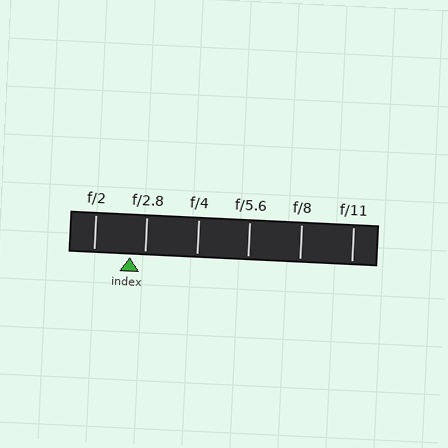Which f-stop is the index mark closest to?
The index mark is closest to f/2.8.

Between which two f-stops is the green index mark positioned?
The index mark is between f/2 and f/2.8.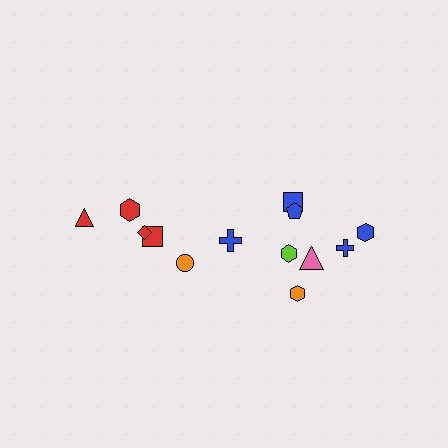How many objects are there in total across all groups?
There are 13 objects.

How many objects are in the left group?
There are 5 objects.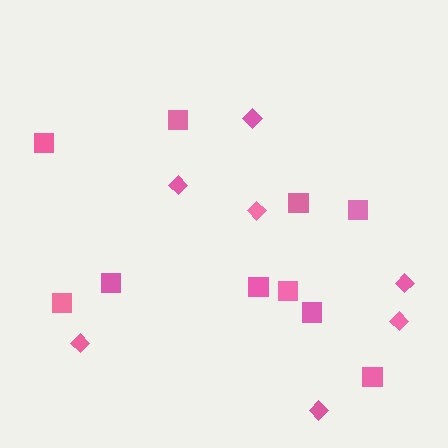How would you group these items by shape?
There are 2 groups: one group of squares (10) and one group of diamonds (7).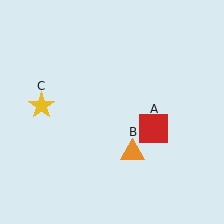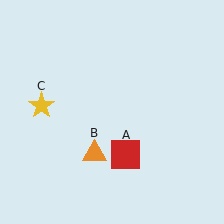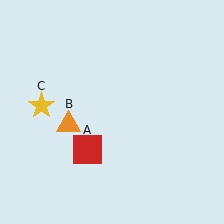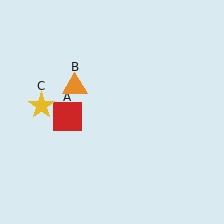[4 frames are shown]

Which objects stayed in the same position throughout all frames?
Yellow star (object C) remained stationary.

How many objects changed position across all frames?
2 objects changed position: red square (object A), orange triangle (object B).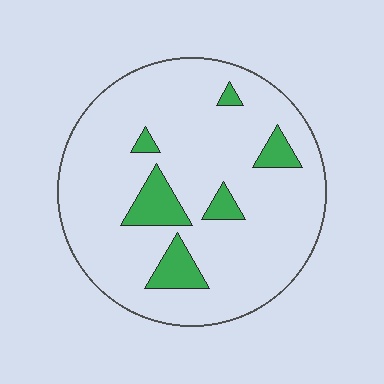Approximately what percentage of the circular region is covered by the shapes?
Approximately 10%.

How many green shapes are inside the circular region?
6.